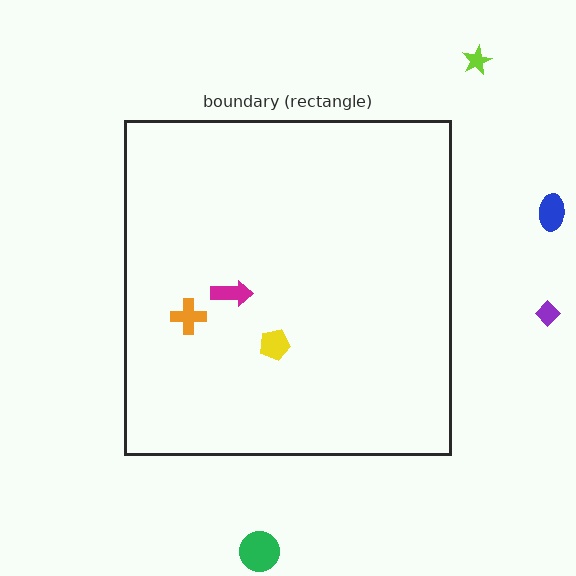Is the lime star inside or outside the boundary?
Outside.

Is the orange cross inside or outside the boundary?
Inside.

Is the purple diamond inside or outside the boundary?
Outside.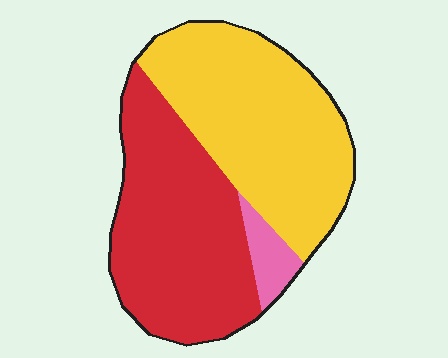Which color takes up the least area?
Pink, at roughly 5%.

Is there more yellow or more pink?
Yellow.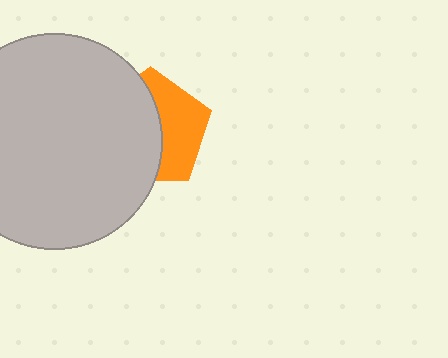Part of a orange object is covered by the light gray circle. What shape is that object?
It is a pentagon.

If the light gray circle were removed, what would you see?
You would see the complete orange pentagon.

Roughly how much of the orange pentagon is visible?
A small part of it is visible (roughly 43%).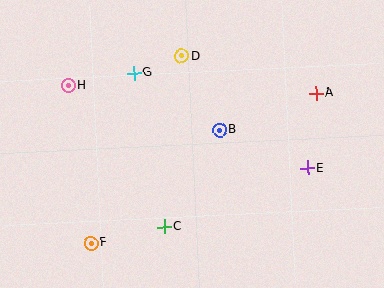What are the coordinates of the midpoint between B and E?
The midpoint between B and E is at (264, 149).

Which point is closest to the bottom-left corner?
Point F is closest to the bottom-left corner.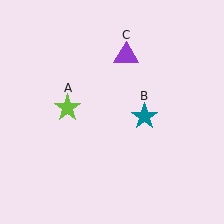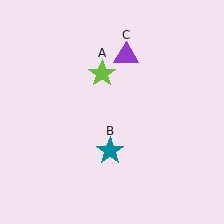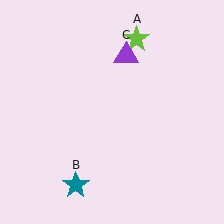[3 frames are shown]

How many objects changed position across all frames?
2 objects changed position: lime star (object A), teal star (object B).